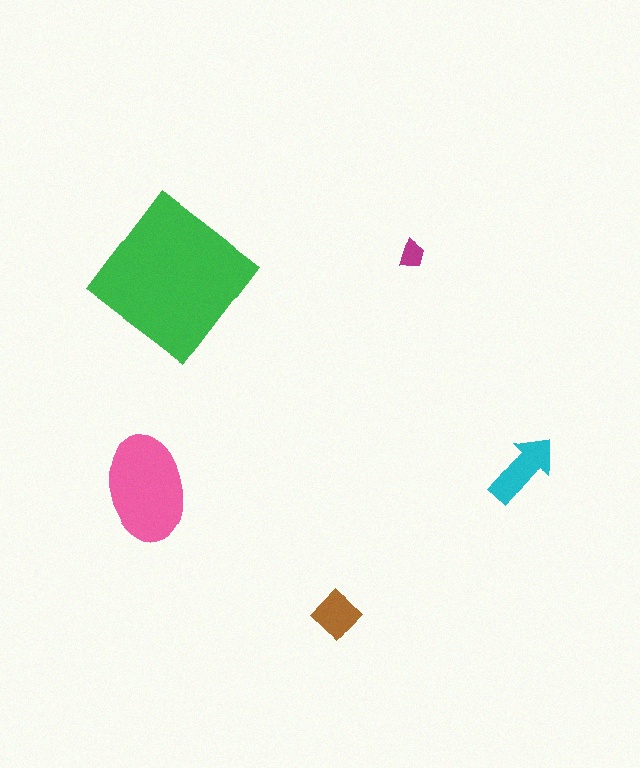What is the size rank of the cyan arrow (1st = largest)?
3rd.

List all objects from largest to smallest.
The green diamond, the pink ellipse, the cyan arrow, the brown diamond, the magenta trapezoid.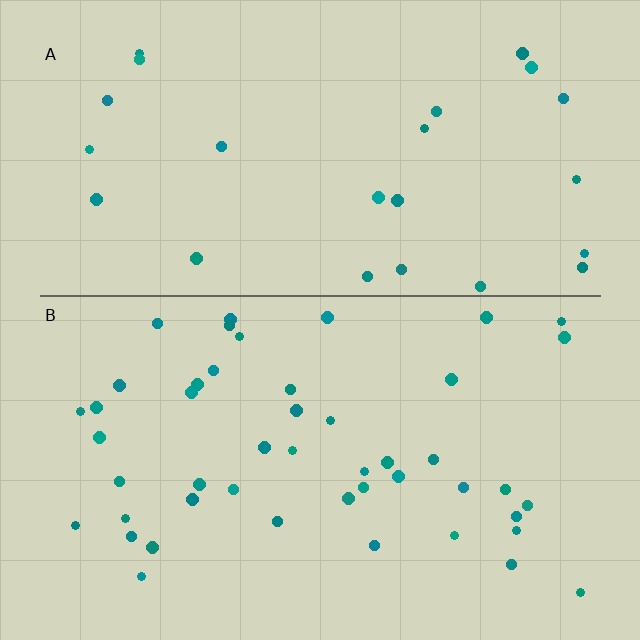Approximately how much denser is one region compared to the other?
Approximately 1.9× — region B over region A.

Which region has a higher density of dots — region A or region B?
B (the bottom).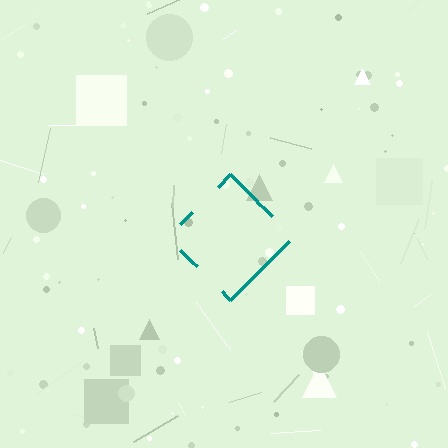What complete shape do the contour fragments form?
The contour fragments form a diamond.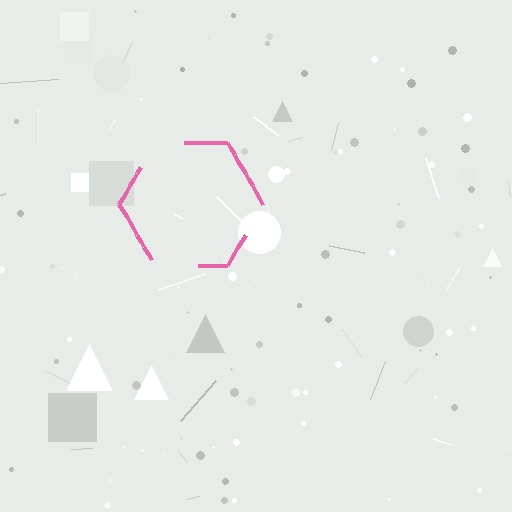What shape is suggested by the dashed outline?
The dashed outline suggests a hexagon.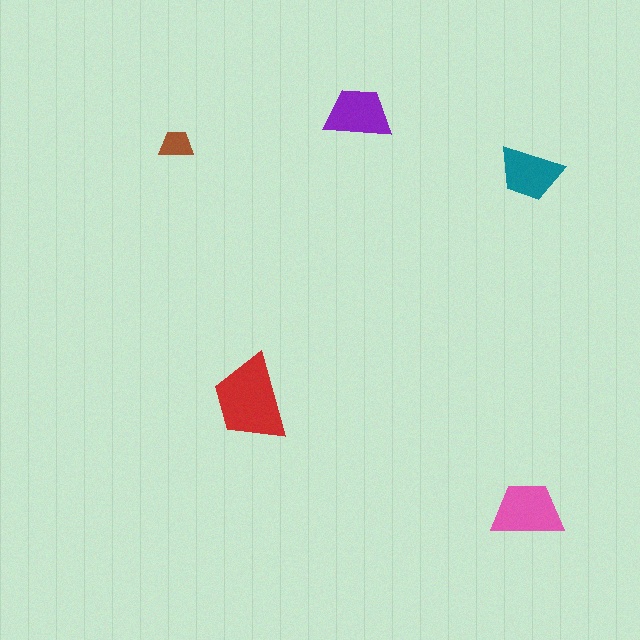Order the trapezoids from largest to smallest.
the red one, the pink one, the purple one, the teal one, the brown one.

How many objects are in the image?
There are 5 objects in the image.